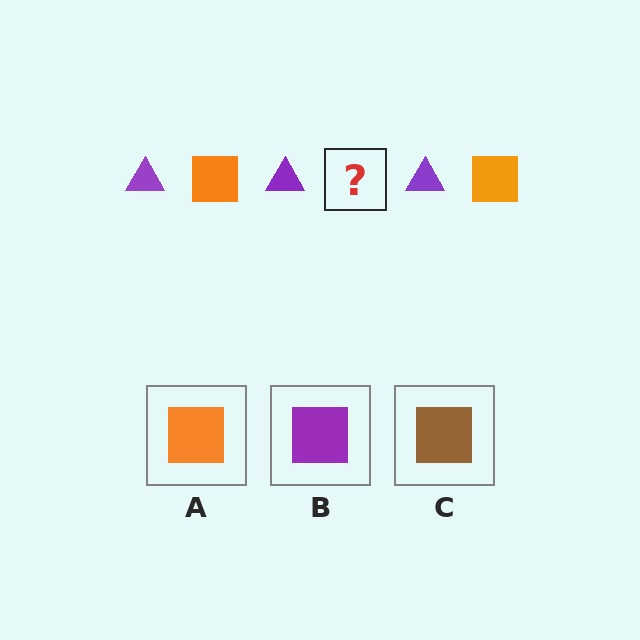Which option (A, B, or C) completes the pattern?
A.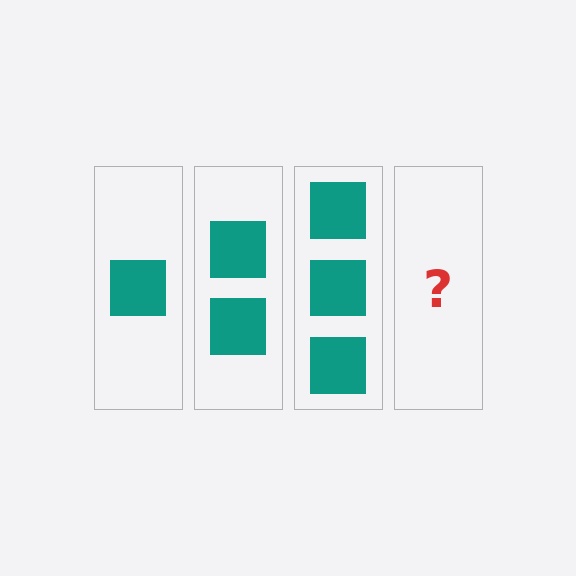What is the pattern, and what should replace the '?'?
The pattern is that each step adds one more square. The '?' should be 4 squares.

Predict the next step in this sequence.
The next step is 4 squares.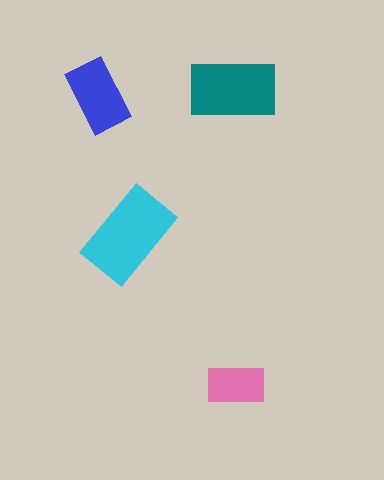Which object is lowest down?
The pink rectangle is bottommost.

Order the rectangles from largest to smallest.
the cyan one, the teal one, the blue one, the pink one.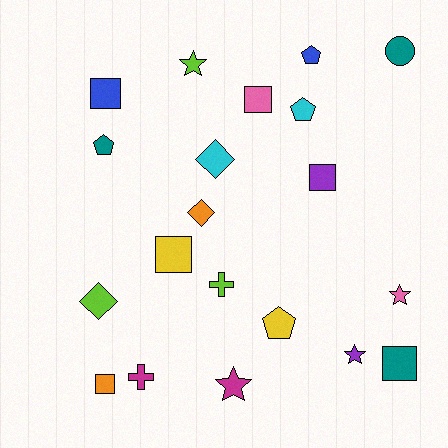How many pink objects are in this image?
There are 2 pink objects.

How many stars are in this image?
There are 4 stars.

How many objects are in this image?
There are 20 objects.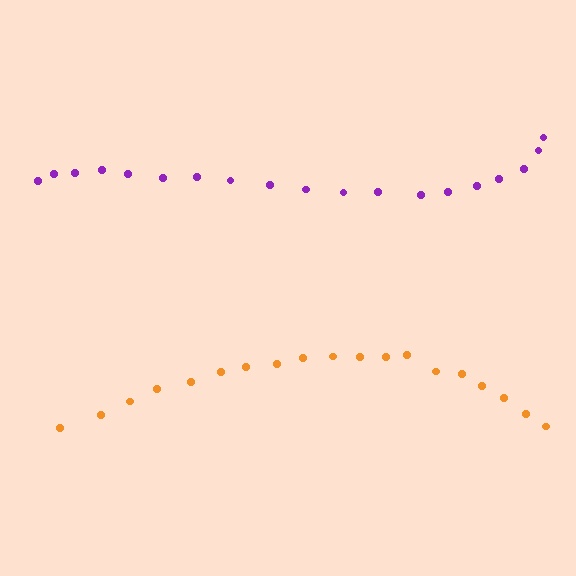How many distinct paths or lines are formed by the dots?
There are 2 distinct paths.